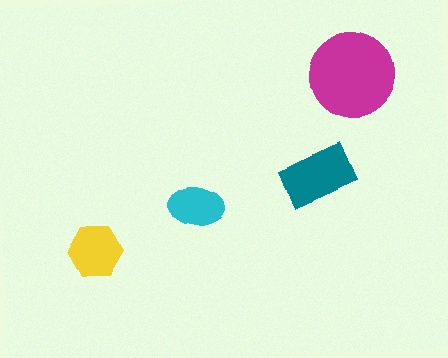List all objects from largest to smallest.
The magenta circle, the teal rectangle, the yellow hexagon, the cyan ellipse.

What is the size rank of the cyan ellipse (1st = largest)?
4th.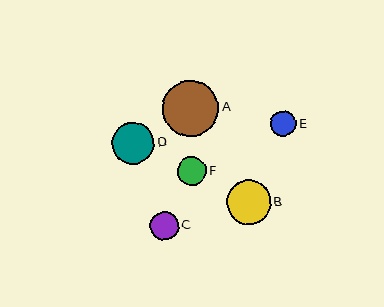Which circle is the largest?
Circle A is the largest with a size of approximately 56 pixels.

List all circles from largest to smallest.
From largest to smallest: A, B, D, F, C, E.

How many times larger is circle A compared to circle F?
Circle A is approximately 1.9 times the size of circle F.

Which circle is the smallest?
Circle E is the smallest with a size of approximately 26 pixels.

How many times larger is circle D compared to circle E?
Circle D is approximately 1.6 times the size of circle E.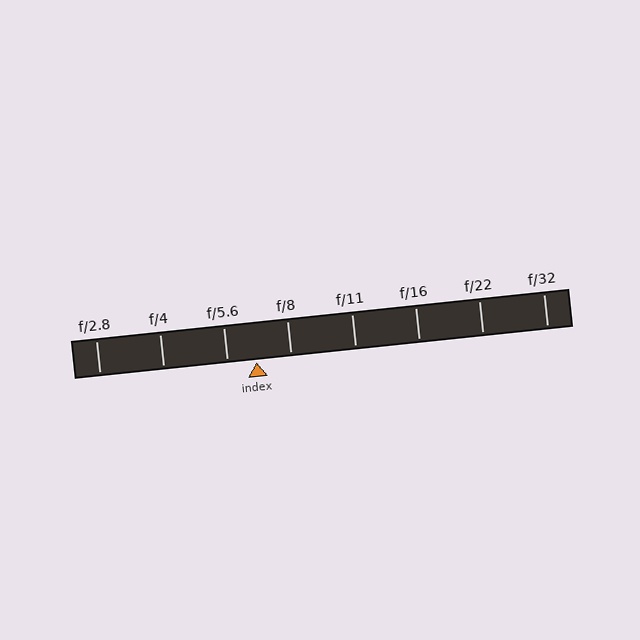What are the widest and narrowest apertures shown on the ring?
The widest aperture shown is f/2.8 and the narrowest is f/32.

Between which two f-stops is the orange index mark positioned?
The index mark is between f/5.6 and f/8.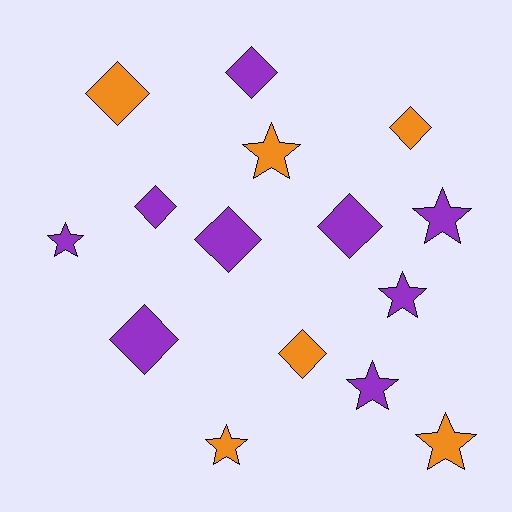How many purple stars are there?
There are 4 purple stars.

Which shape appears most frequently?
Diamond, with 8 objects.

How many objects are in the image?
There are 15 objects.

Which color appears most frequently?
Purple, with 9 objects.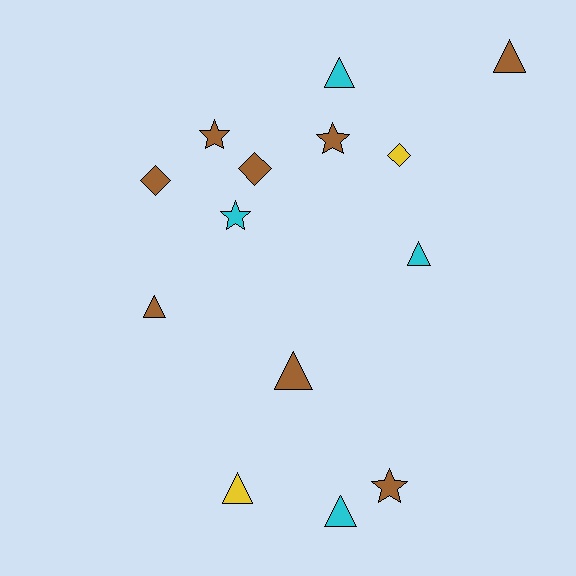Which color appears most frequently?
Brown, with 8 objects.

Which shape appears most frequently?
Triangle, with 7 objects.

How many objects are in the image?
There are 14 objects.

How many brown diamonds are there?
There are 2 brown diamonds.